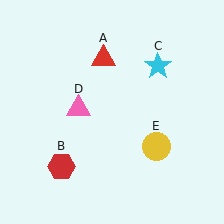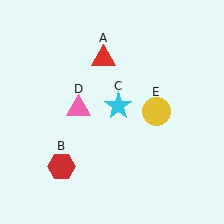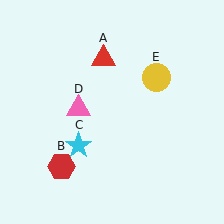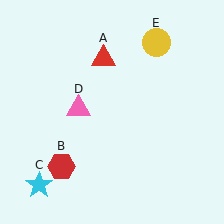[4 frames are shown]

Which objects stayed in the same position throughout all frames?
Red triangle (object A) and red hexagon (object B) and pink triangle (object D) remained stationary.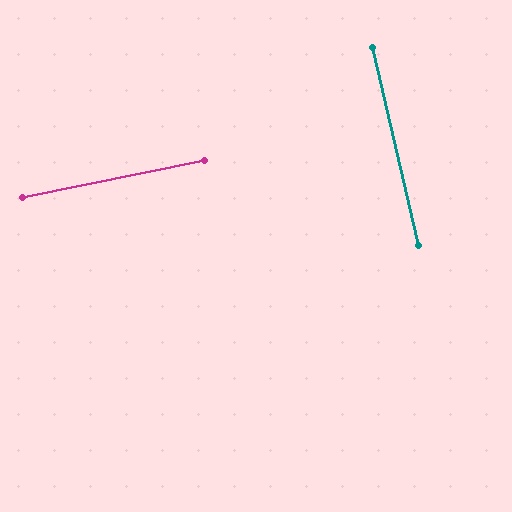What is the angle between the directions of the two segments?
Approximately 88 degrees.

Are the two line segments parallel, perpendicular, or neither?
Perpendicular — they meet at approximately 88°.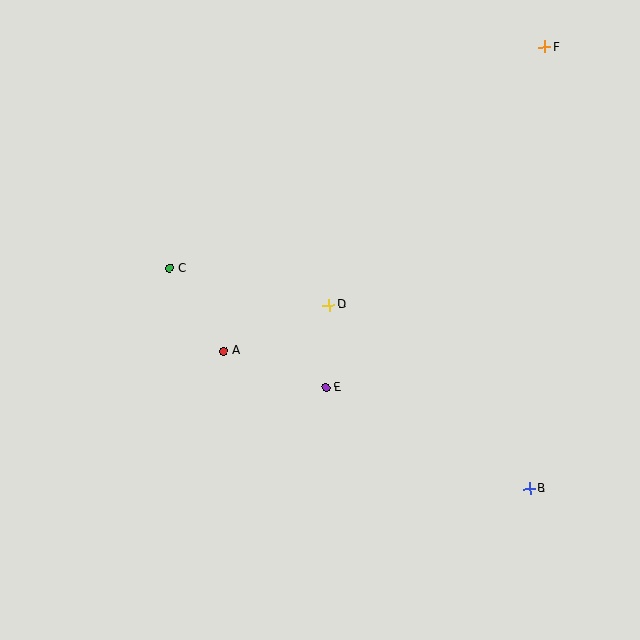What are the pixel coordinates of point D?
Point D is at (329, 305).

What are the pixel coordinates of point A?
Point A is at (224, 351).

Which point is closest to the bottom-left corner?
Point A is closest to the bottom-left corner.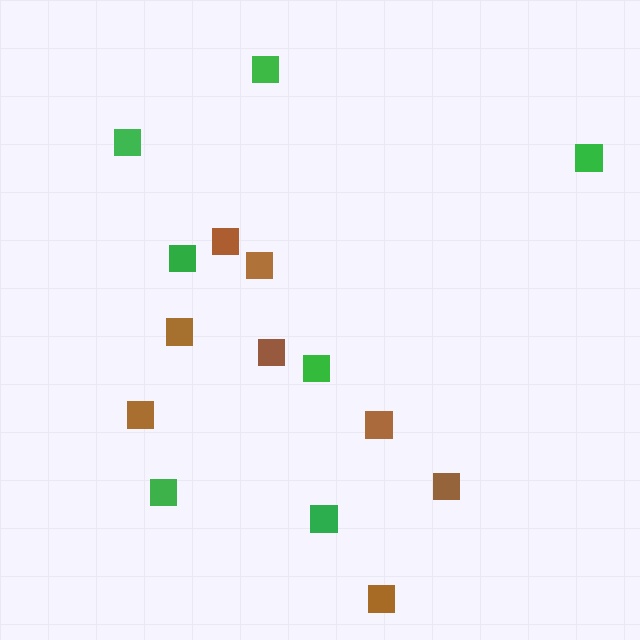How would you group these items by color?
There are 2 groups: one group of green squares (7) and one group of brown squares (8).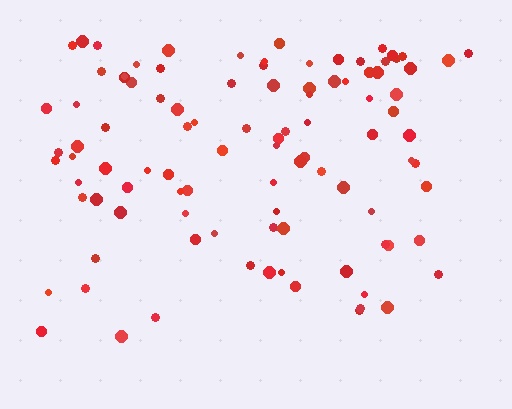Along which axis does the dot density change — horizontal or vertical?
Vertical.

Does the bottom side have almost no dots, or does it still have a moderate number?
Still a moderate number, just noticeably fewer than the top.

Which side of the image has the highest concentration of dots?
The top.